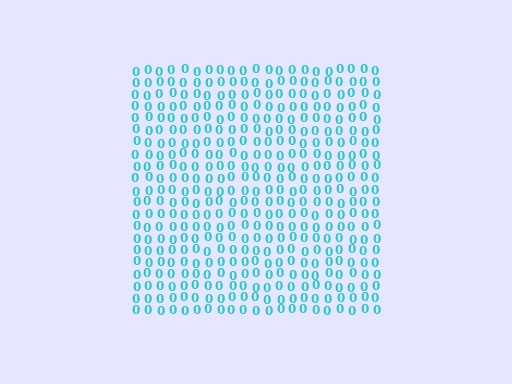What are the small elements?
The small elements are digit 0's.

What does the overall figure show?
The overall figure shows a square.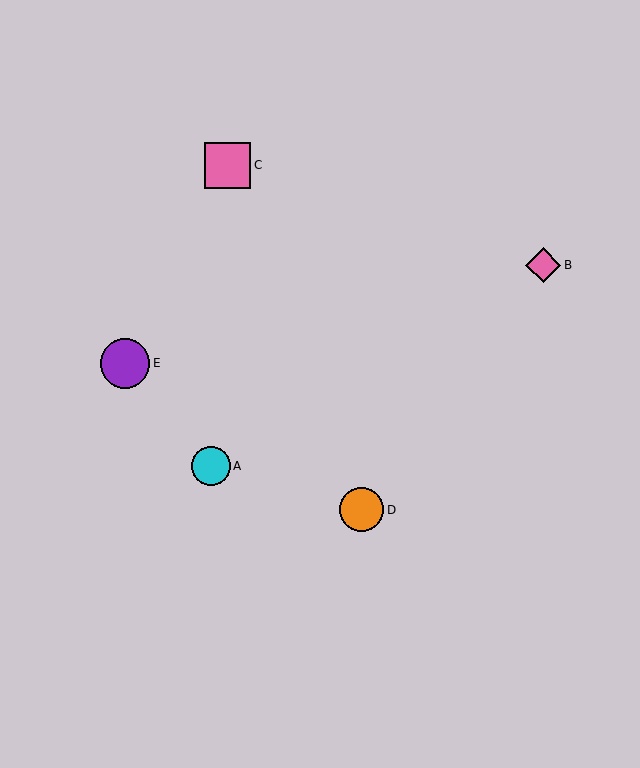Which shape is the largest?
The purple circle (labeled E) is the largest.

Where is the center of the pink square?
The center of the pink square is at (228, 165).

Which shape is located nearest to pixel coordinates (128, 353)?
The purple circle (labeled E) at (125, 363) is nearest to that location.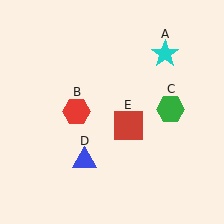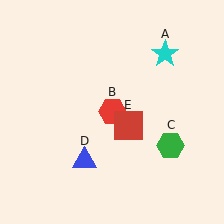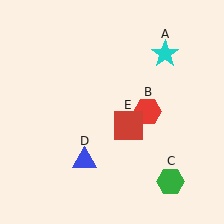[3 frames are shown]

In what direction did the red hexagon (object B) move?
The red hexagon (object B) moved right.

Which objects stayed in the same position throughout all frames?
Cyan star (object A) and blue triangle (object D) and red square (object E) remained stationary.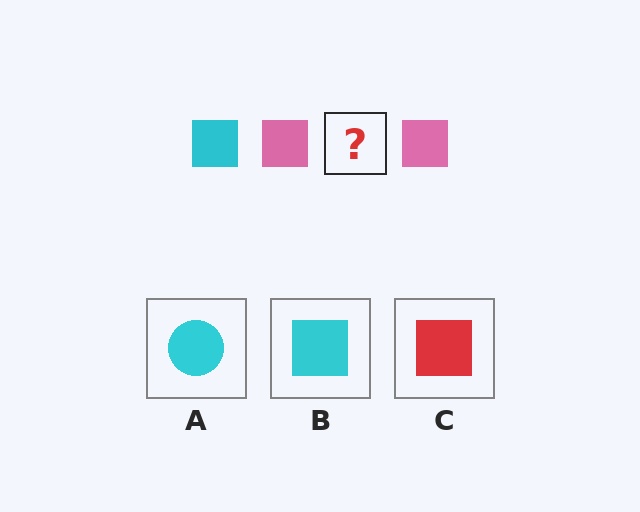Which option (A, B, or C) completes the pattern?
B.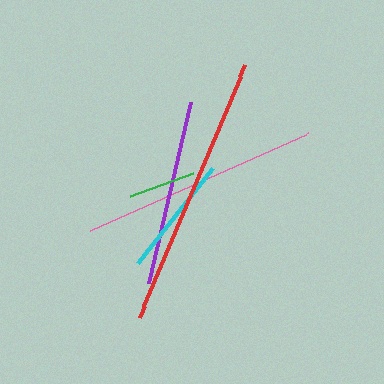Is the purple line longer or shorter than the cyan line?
The purple line is longer than the cyan line.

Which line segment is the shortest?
The green line is the shortest at approximately 67 pixels.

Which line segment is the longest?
The red line is the longest at approximately 275 pixels.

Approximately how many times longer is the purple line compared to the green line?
The purple line is approximately 2.8 times the length of the green line.